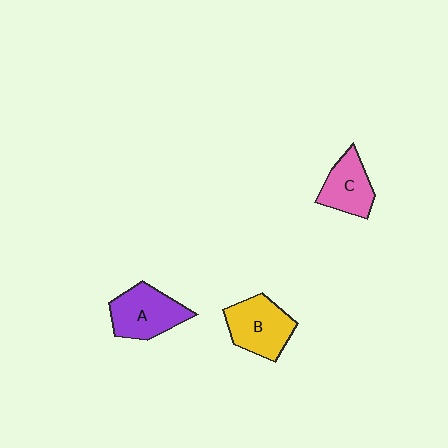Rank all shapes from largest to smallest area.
From largest to smallest: A (purple), B (yellow), C (pink).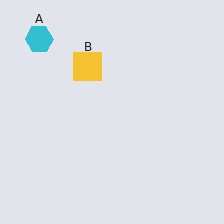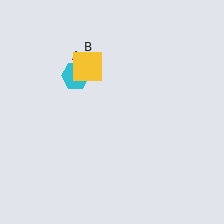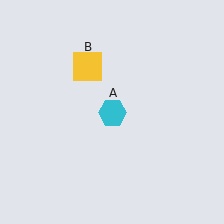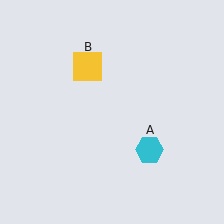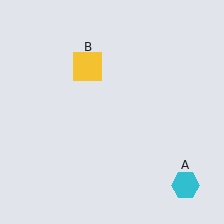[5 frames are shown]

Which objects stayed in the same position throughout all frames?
Yellow square (object B) remained stationary.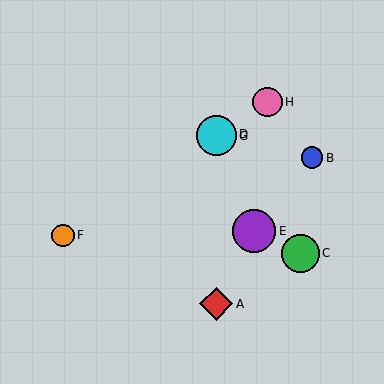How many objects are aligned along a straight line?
4 objects (D, F, G, H) are aligned along a straight line.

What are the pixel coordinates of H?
Object H is at (268, 102).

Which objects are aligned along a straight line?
Objects D, F, G, H are aligned along a straight line.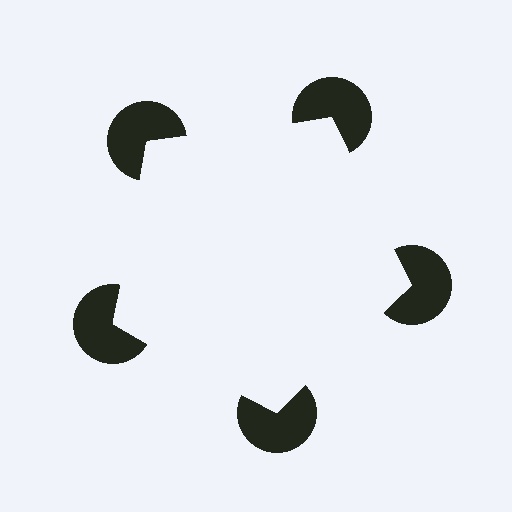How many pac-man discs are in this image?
There are 5 — one at each vertex of the illusory pentagon.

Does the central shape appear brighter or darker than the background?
It typically appears slightly brighter than the background, even though no actual brightness change is drawn.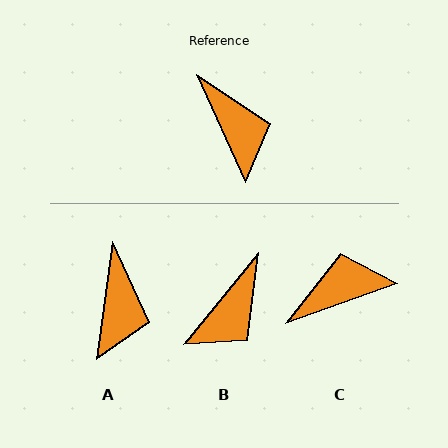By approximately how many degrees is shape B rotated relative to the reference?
Approximately 63 degrees clockwise.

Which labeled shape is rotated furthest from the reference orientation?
C, about 86 degrees away.